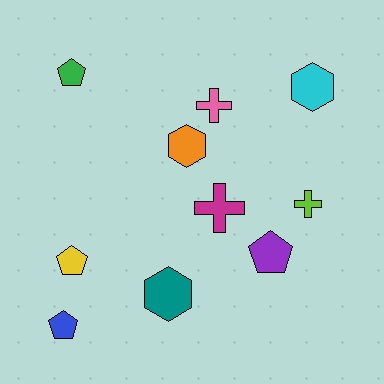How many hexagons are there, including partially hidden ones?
There are 3 hexagons.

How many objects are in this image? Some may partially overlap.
There are 10 objects.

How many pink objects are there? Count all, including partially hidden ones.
There is 1 pink object.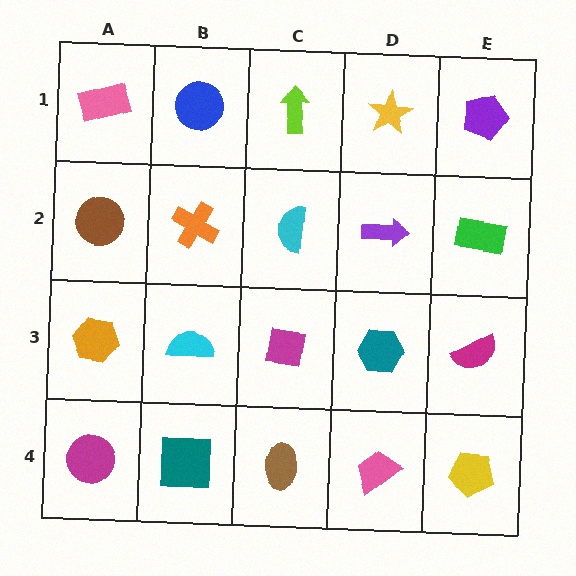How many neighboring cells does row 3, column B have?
4.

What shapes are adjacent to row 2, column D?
A yellow star (row 1, column D), a teal hexagon (row 3, column D), a cyan semicircle (row 2, column C), a green rectangle (row 2, column E).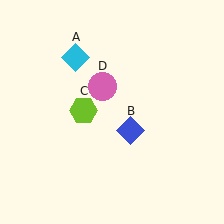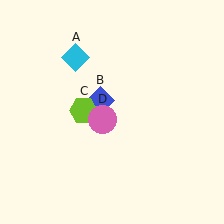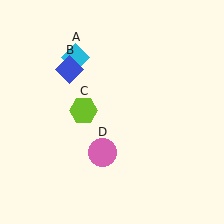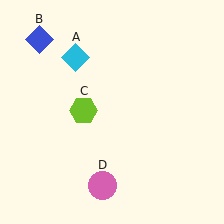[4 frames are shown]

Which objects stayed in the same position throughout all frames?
Cyan diamond (object A) and lime hexagon (object C) remained stationary.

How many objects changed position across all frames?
2 objects changed position: blue diamond (object B), pink circle (object D).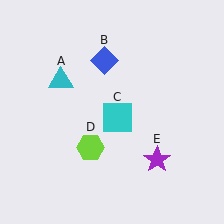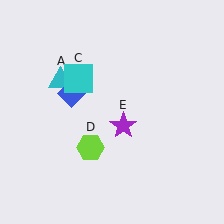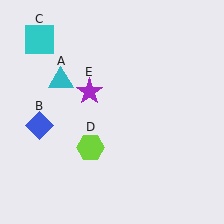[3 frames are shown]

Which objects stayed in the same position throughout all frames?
Cyan triangle (object A) and lime hexagon (object D) remained stationary.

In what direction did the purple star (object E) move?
The purple star (object E) moved up and to the left.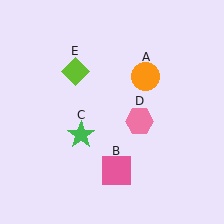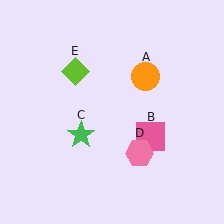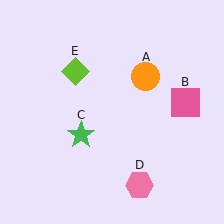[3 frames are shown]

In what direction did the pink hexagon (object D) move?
The pink hexagon (object D) moved down.